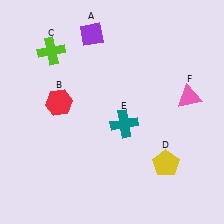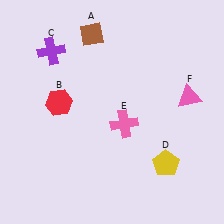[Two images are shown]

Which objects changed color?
A changed from purple to brown. C changed from lime to purple. E changed from teal to pink.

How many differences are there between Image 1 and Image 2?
There are 3 differences between the two images.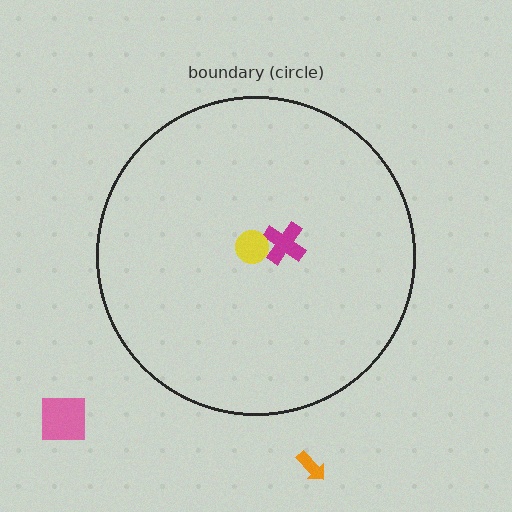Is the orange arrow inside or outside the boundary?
Outside.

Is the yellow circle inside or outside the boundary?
Inside.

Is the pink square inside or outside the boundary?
Outside.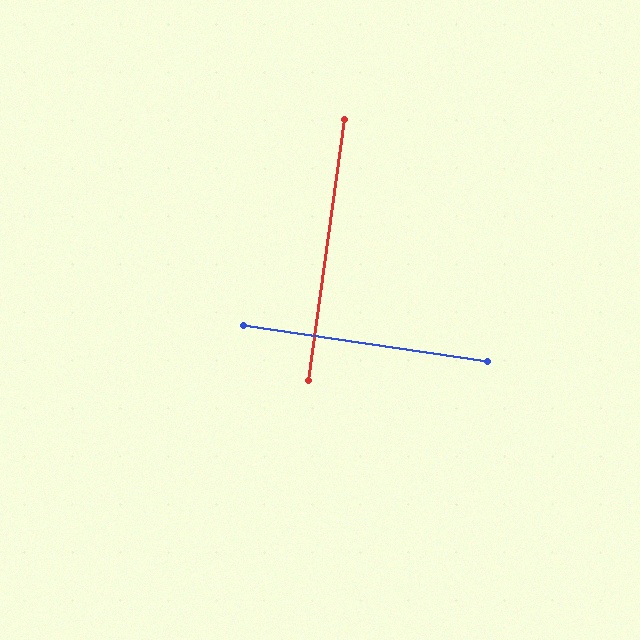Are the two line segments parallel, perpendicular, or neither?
Perpendicular — they meet at approximately 89°.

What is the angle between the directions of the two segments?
Approximately 89 degrees.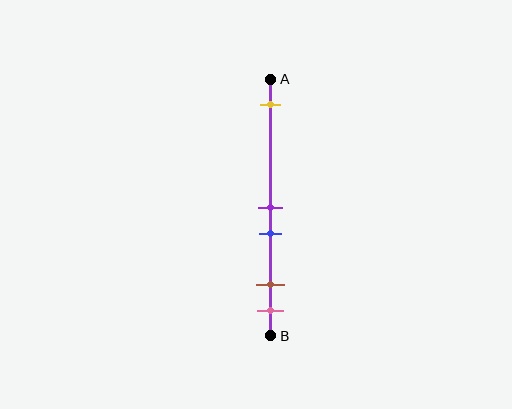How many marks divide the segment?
There are 5 marks dividing the segment.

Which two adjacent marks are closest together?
The purple and blue marks are the closest adjacent pair.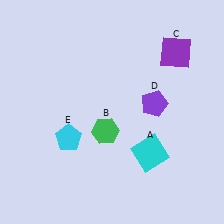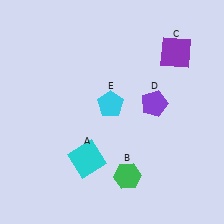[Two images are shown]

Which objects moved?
The objects that moved are: the cyan square (A), the green hexagon (B), the cyan pentagon (E).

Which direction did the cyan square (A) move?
The cyan square (A) moved left.